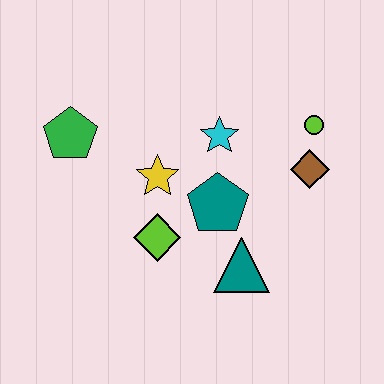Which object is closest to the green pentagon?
The yellow star is closest to the green pentagon.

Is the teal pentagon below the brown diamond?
Yes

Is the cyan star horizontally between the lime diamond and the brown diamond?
Yes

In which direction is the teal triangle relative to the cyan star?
The teal triangle is below the cyan star.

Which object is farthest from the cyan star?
The green pentagon is farthest from the cyan star.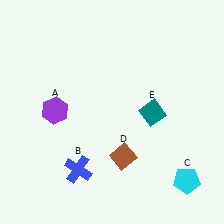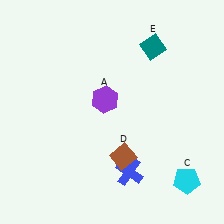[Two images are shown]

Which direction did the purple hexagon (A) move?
The purple hexagon (A) moved right.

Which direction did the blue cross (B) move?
The blue cross (B) moved right.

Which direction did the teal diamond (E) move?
The teal diamond (E) moved up.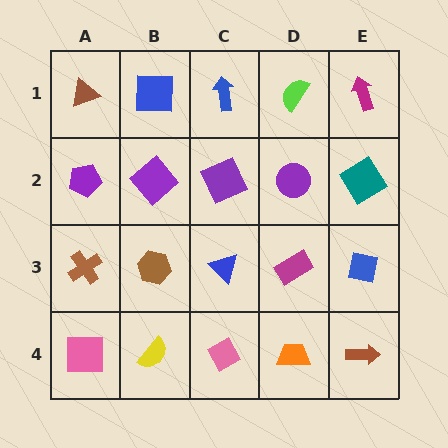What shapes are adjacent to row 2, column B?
A blue square (row 1, column B), a brown hexagon (row 3, column B), a purple pentagon (row 2, column A), a purple square (row 2, column C).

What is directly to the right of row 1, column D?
A magenta arrow.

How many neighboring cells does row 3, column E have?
3.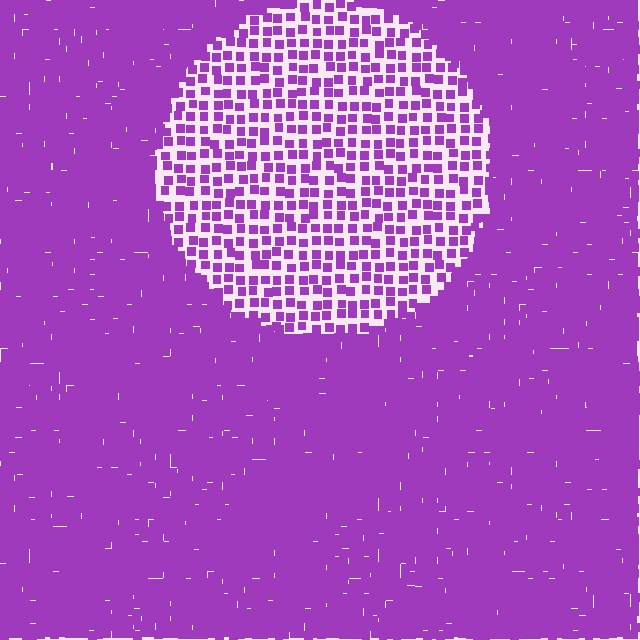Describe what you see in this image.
The image contains small purple elements arranged at two different densities. A circle-shaped region is visible where the elements are less densely packed than the surrounding area.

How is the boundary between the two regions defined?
The boundary is defined by a change in element density (approximately 2.8x ratio). All elements are the same color, size, and shape.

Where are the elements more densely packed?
The elements are more densely packed outside the circle boundary.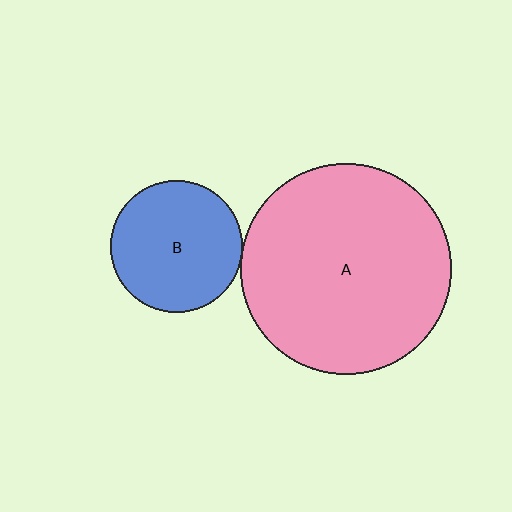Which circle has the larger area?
Circle A (pink).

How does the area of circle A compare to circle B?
Approximately 2.6 times.